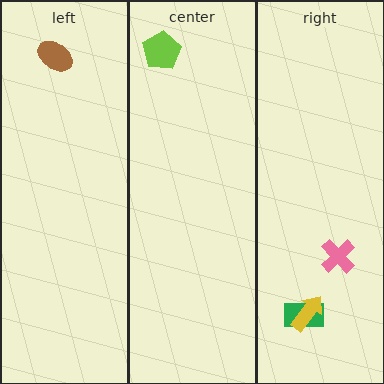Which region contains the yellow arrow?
The right region.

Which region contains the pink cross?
The right region.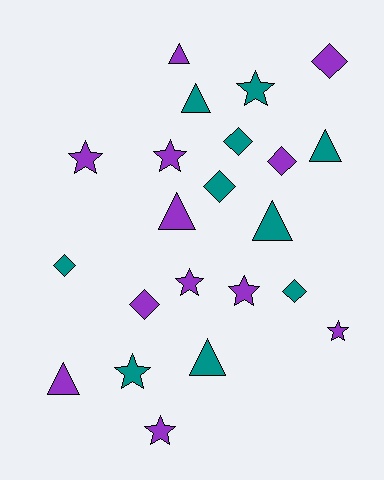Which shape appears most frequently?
Star, with 8 objects.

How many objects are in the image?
There are 22 objects.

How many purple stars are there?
There are 6 purple stars.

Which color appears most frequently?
Purple, with 12 objects.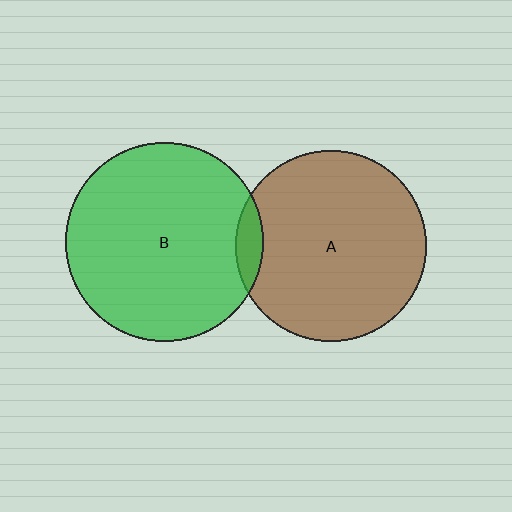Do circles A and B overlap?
Yes.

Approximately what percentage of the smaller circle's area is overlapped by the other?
Approximately 5%.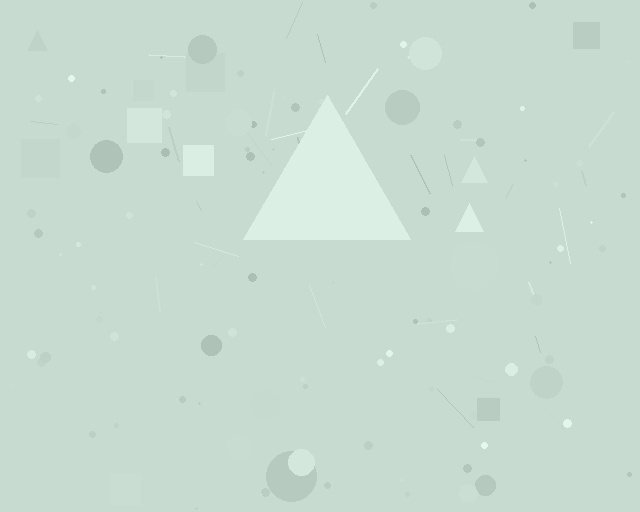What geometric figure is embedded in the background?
A triangle is embedded in the background.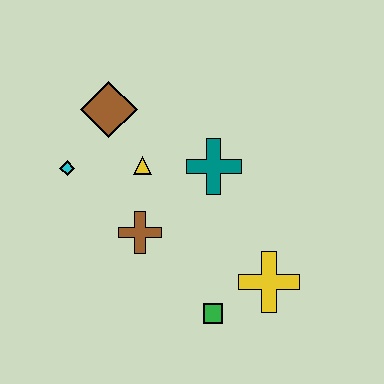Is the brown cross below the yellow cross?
No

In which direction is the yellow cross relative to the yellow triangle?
The yellow cross is to the right of the yellow triangle.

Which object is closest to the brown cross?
The yellow triangle is closest to the brown cross.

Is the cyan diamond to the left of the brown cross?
Yes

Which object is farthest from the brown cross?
The yellow cross is farthest from the brown cross.